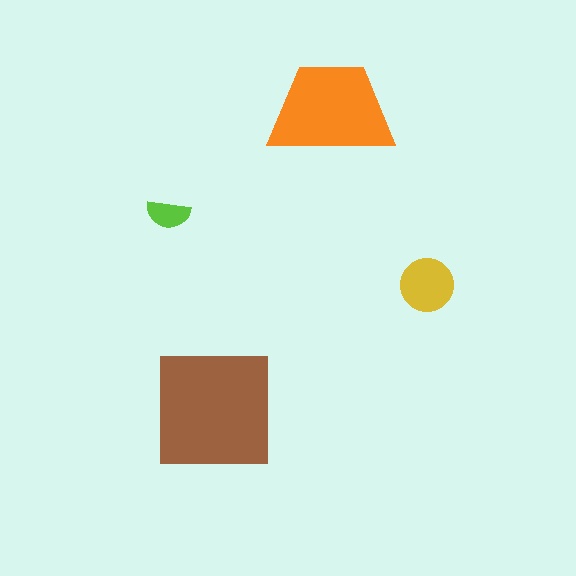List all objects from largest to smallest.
The brown square, the orange trapezoid, the yellow circle, the lime semicircle.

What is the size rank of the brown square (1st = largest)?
1st.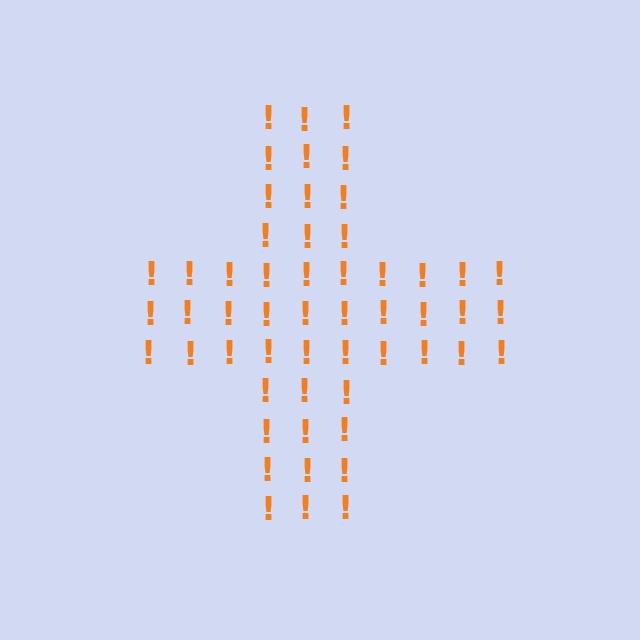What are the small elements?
The small elements are exclamation marks.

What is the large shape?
The large shape is a cross.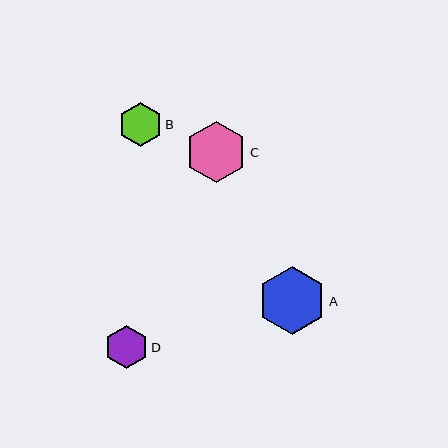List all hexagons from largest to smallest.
From largest to smallest: A, C, B, D.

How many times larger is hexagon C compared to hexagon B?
Hexagon C is approximately 1.4 times the size of hexagon B.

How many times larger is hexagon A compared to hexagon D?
Hexagon A is approximately 1.6 times the size of hexagon D.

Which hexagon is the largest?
Hexagon A is the largest with a size of approximately 68 pixels.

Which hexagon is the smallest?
Hexagon D is the smallest with a size of approximately 44 pixels.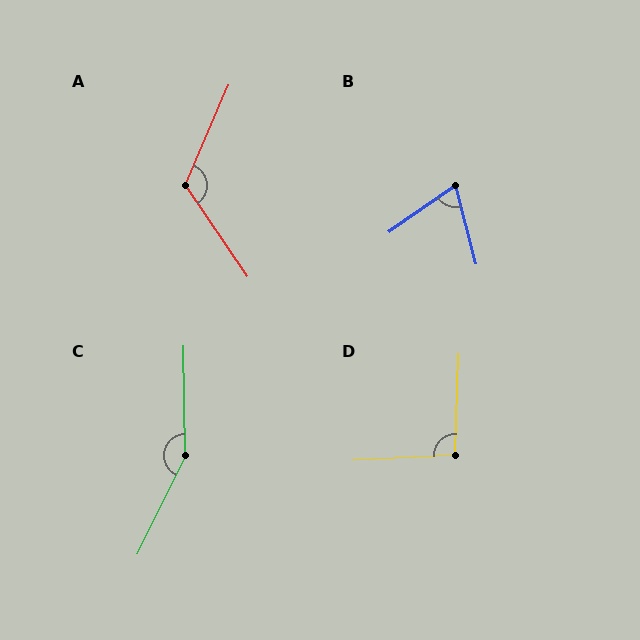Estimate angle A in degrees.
Approximately 122 degrees.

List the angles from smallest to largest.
B (70°), D (95°), A (122°), C (153°).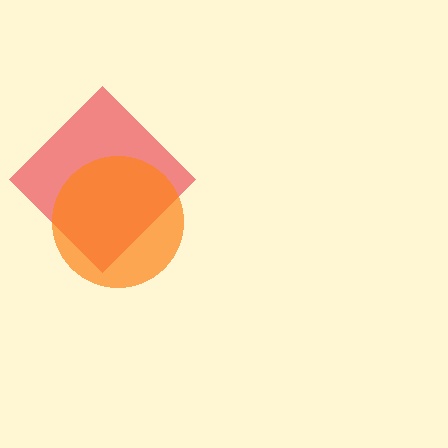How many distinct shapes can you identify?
There are 2 distinct shapes: a red diamond, an orange circle.